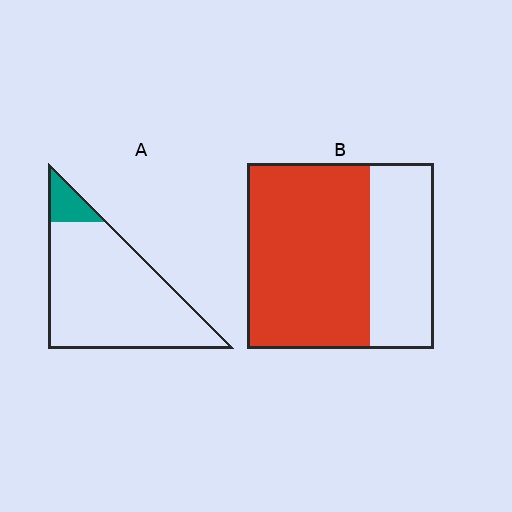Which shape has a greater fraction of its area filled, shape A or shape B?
Shape B.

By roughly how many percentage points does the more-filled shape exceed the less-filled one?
By roughly 55 percentage points (B over A).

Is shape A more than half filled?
No.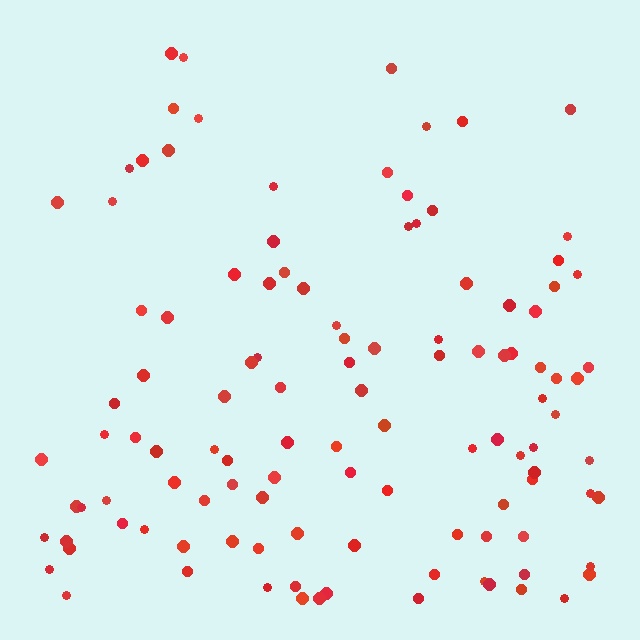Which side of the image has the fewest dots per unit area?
The top.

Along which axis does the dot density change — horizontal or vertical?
Vertical.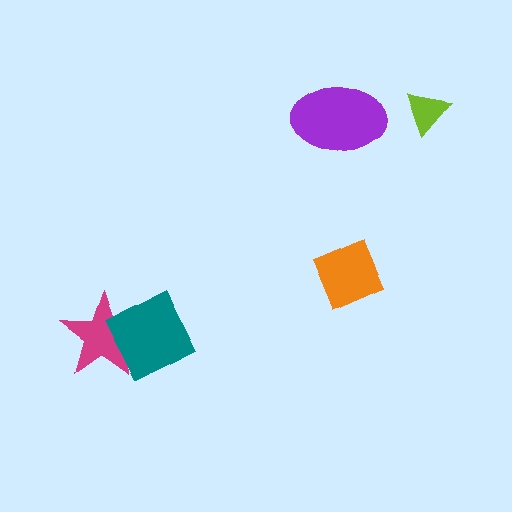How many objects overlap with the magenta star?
1 object overlaps with the magenta star.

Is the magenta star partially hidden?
Yes, it is partially covered by another shape.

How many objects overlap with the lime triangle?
0 objects overlap with the lime triangle.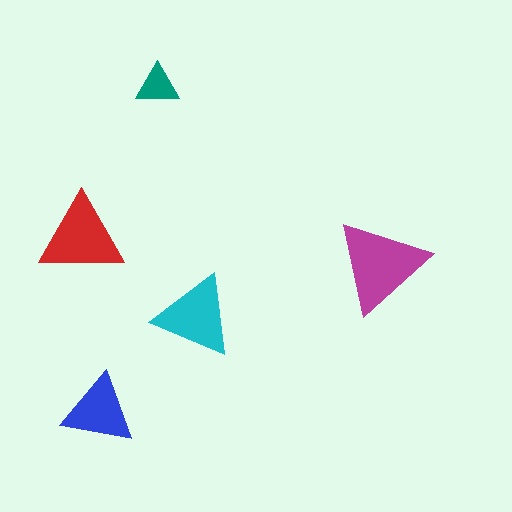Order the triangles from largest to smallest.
the magenta one, the red one, the cyan one, the blue one, the teal one.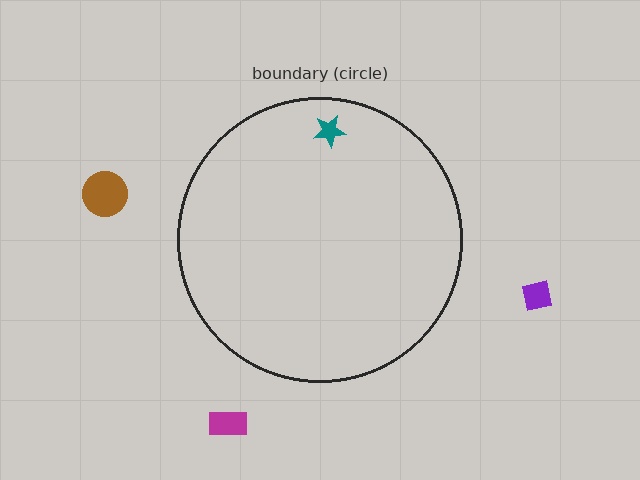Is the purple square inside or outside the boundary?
Outside.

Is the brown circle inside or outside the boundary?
Outside.